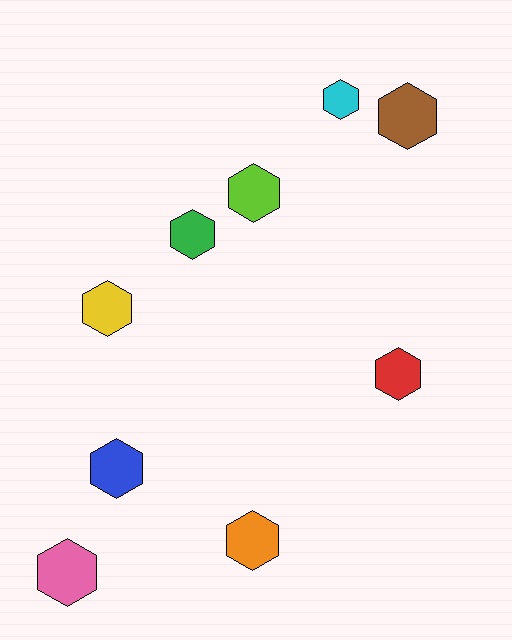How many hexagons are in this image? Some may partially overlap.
There are 9 hexagons.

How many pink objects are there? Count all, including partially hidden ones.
There is 1 pink object.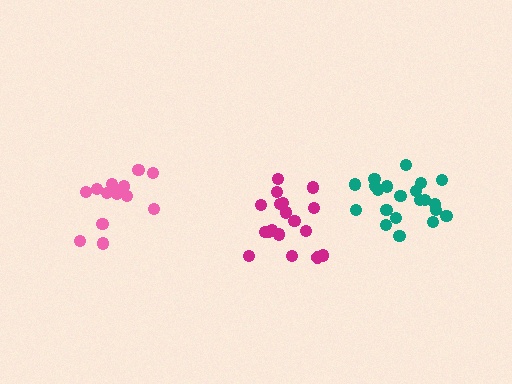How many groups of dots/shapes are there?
There are 3 groups.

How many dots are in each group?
Group 1: 19 dots, Group 2: 21 dots, Group 3: 15 dots (55 total).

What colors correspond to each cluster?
The clusters are colored: magenta, teal, pink.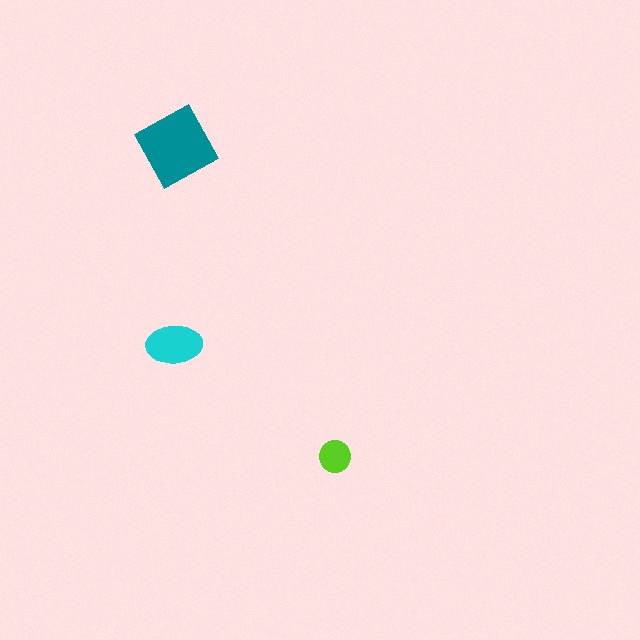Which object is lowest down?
The lime circle is bottommost.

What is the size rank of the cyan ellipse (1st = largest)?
2nd.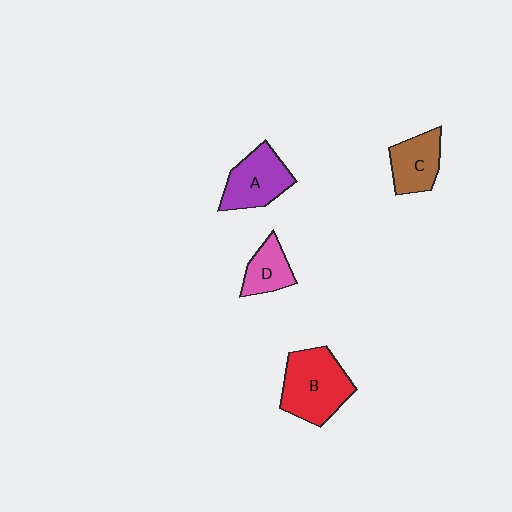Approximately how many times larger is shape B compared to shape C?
Approximately 1.6 times.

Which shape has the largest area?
Shape B (red).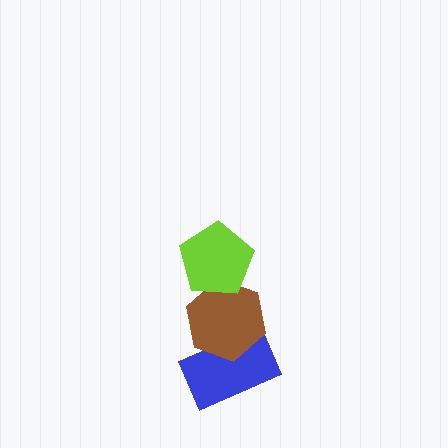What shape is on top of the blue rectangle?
The brown hexagon is on top of the blue rectangle.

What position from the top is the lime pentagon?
The lime pentagon is 1st from the top.